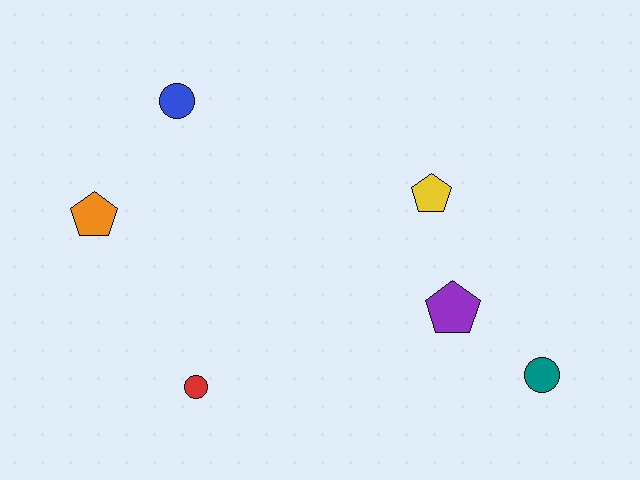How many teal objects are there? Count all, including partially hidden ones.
There is 1 teal object.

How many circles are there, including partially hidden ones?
There are 3 circles.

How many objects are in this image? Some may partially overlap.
There are 6 objects.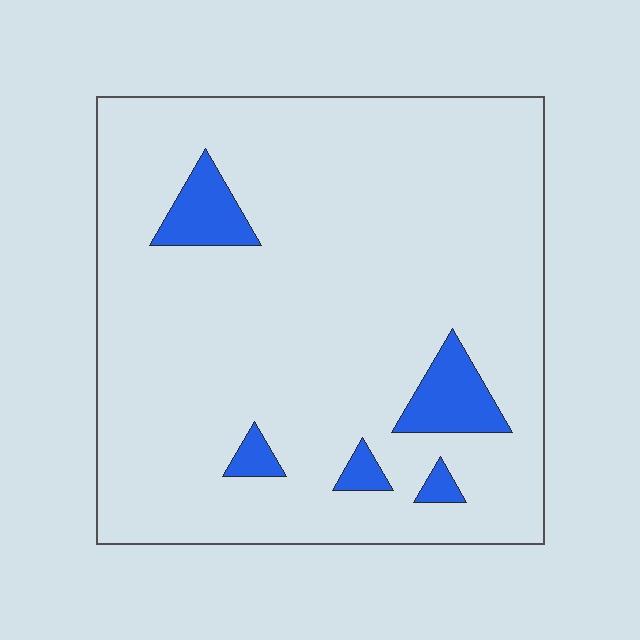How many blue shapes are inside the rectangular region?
5.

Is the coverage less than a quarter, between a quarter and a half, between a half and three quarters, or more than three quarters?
Less than a quarter.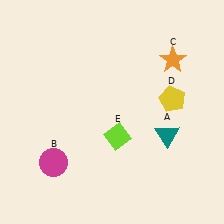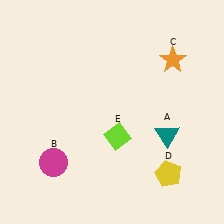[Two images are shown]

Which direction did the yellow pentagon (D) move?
The yellow pentagon (D) moved down.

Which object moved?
The yellow pentagon (D) moved down.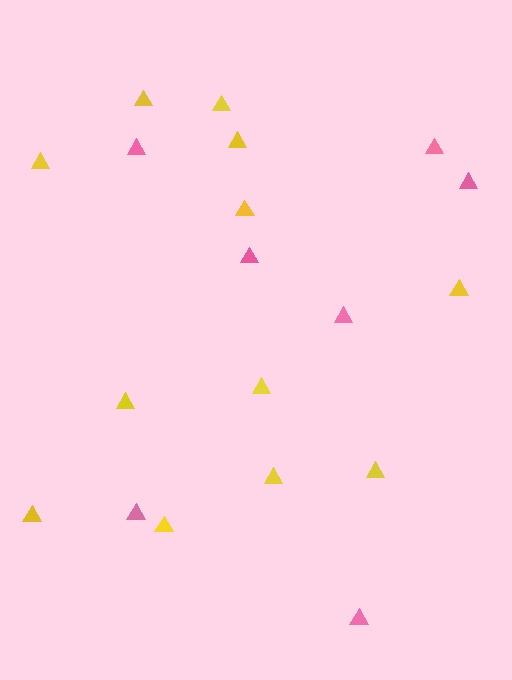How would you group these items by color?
There are 2 groups: one group of pink triangles (7) and one group of yellow triangles (12).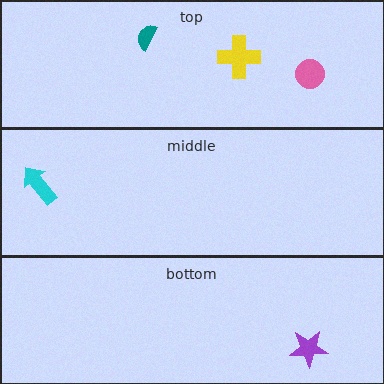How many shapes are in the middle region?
1.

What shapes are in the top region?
The teal semicircle, the pink circle, the yellow cross.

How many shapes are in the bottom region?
1.